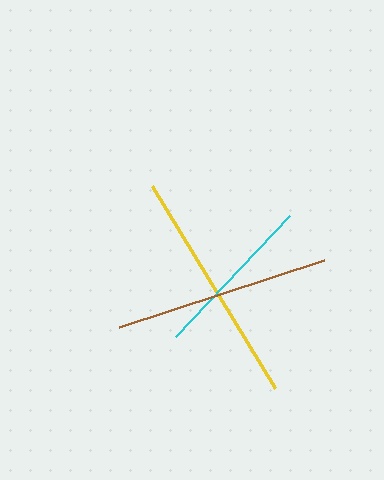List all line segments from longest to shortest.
From longest to shortest: yellow, brown, cyan.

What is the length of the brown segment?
The brown segment is approximately 216 pixels long.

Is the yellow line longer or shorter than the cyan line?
The yellow line is longer than the cyan line.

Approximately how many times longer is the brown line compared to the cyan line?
The brown line is approximately 1.3 times the length of the cyan line.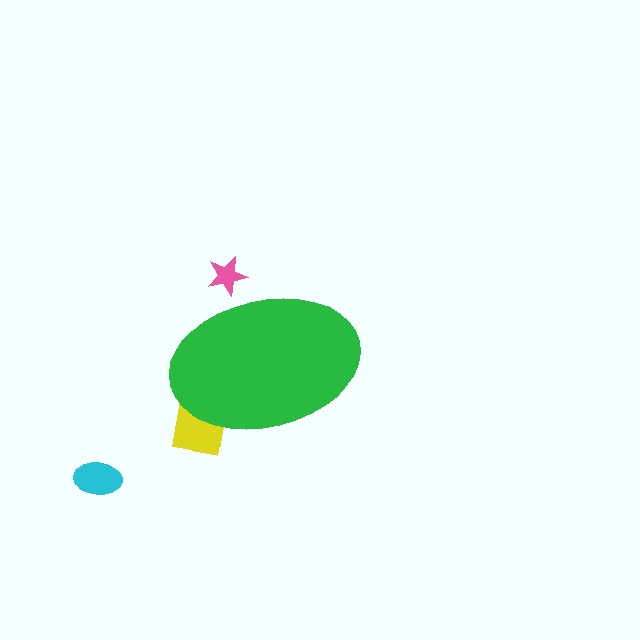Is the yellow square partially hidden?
Yes, the yellow square is partially hidden behind the green ellipse.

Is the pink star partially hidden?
Yes, the pink star is partially hidden behind the green ellipse.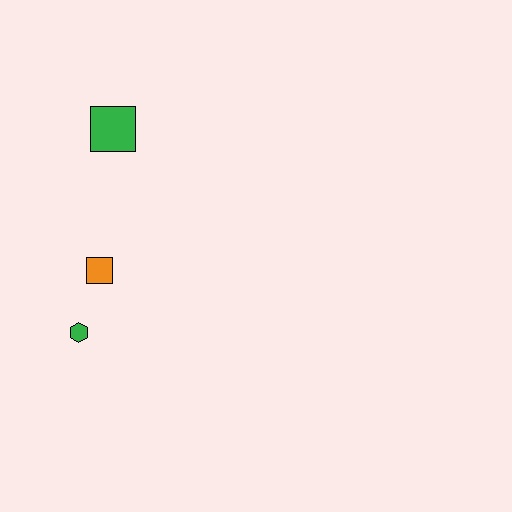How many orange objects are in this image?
There is 1 orange object.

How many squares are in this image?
There are 2 squares.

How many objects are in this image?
There are 3 objects.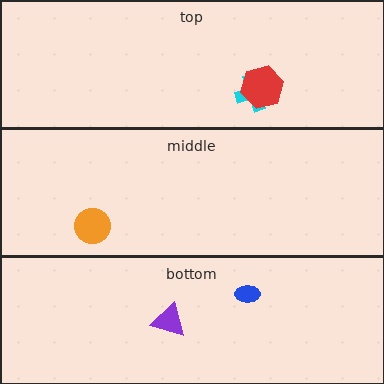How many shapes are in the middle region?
1.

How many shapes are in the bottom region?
2.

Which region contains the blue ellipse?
The bottom region.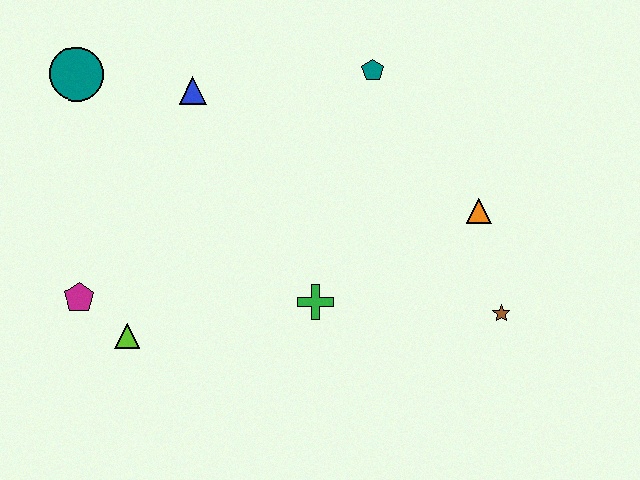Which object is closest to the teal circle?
The blue triangle is closest to the teal circle.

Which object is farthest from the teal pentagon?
The magenta pentagon is farthest from the teal pentagon.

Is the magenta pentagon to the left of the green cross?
Yes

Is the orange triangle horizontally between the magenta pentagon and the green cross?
No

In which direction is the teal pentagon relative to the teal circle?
The teal pentagon is to the right of the teal circle.